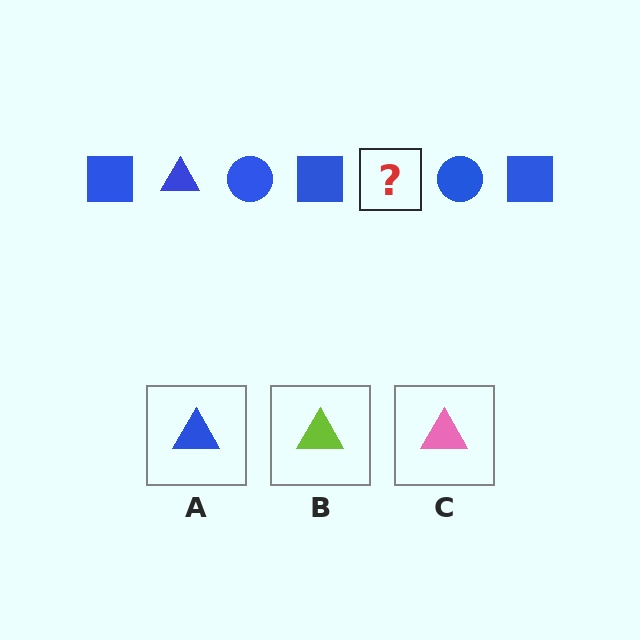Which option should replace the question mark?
Option A.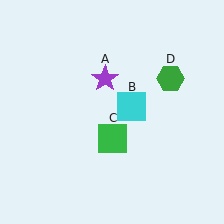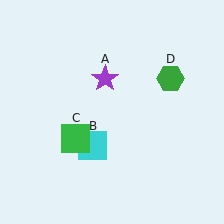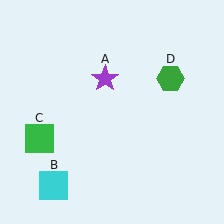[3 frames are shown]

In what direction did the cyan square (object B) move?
The cyan square (object B) moved down and to the left.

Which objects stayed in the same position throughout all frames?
Purple star (object A) and green hexagon (object D) remained stationary.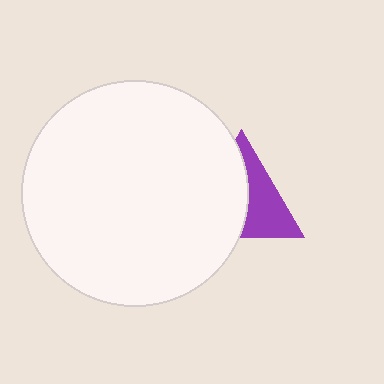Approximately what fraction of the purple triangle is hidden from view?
Roughly 54% of the purple triangle is hidden behind the white circle.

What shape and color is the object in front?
The object in front is a white circle.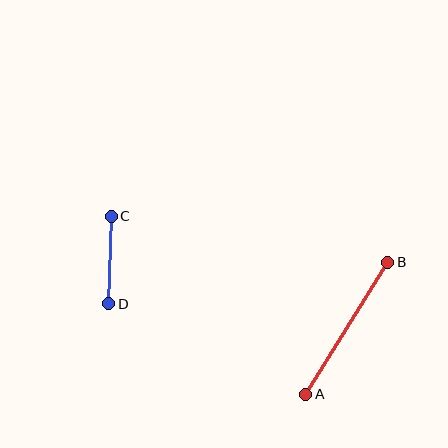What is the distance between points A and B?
The distance is approximately 155 pixels.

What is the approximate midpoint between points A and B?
The midpoint is at approximately (347, 328) pixels.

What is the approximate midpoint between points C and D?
The midpoint is at approximately (110, 260) pixels.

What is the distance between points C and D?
The distance is approximately 88 pixels.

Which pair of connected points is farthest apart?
Points A and B are farthest apart.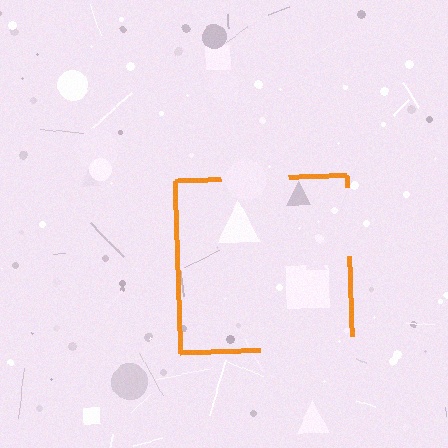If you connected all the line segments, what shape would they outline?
They would outline a square.